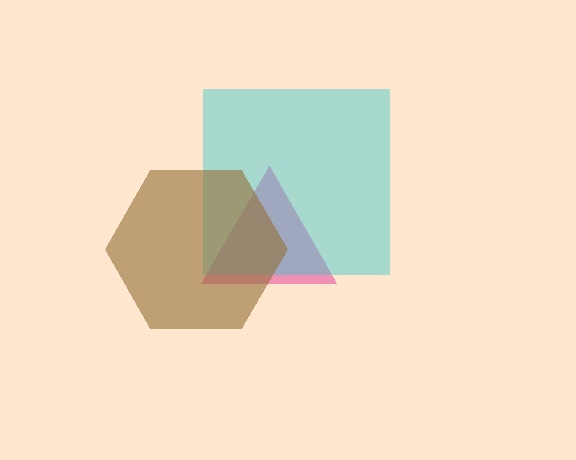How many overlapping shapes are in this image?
There are 3 overlapping shapes in the image.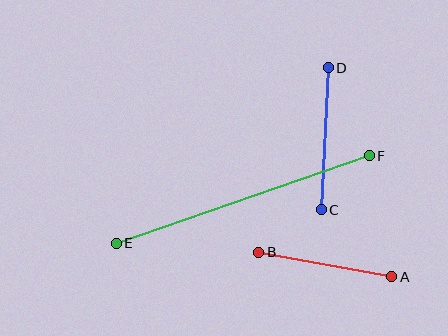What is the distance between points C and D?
The distance is approximately 142 pixels.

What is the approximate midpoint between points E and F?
The midpoint is at approximately (243, 200) pixels.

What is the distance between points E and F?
The distance is approximately 268 pixels.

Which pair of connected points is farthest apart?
Points E and F are farthest apart.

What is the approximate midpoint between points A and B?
The midpoint is at approximately (325, 265) pixels.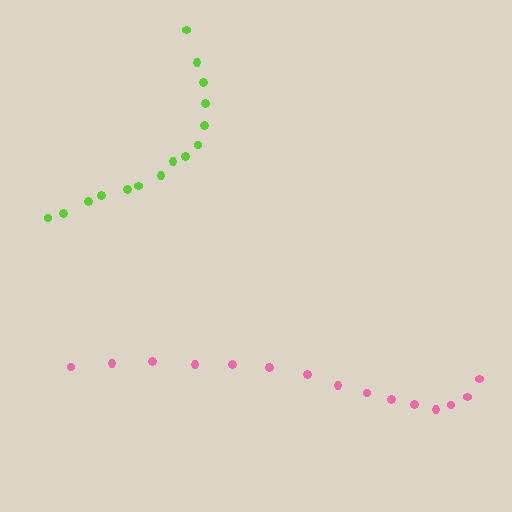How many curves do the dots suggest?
There are 2 distinct paths.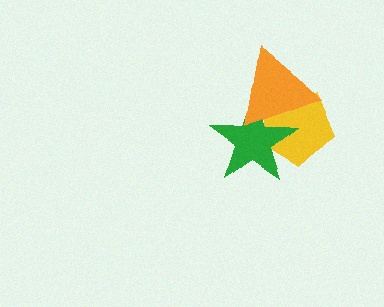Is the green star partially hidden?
Yes, it is partially covered by another shape.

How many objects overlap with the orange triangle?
2 objects overlap with the orange triangle.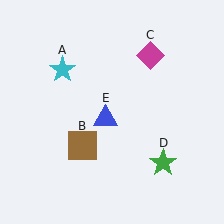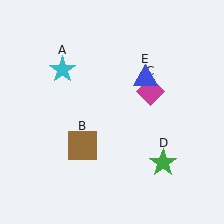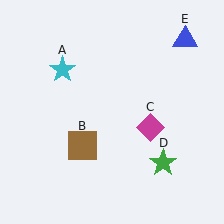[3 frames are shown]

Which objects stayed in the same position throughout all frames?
Cyan star (object A) and brown square (object B) and green star (object D) remained stationary.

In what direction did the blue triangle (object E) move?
The blue triangle (object E) moved up and to the right.